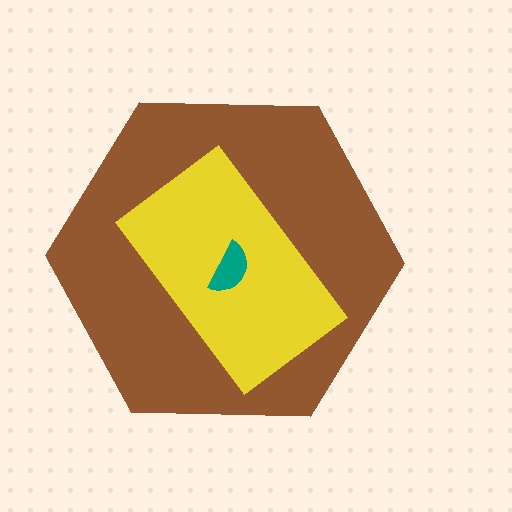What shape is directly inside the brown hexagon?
The yellow rectangle.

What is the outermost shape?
The brown hexagon.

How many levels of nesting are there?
3.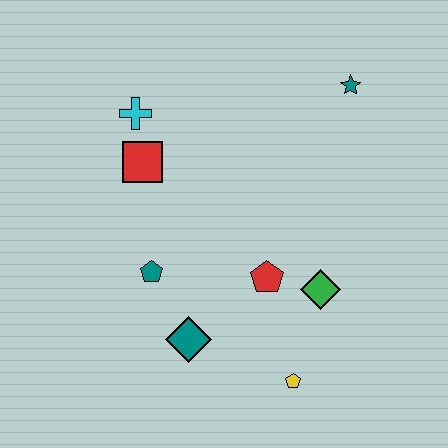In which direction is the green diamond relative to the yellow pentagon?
The green diamond is above the yellow pentagon.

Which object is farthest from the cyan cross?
The yellow pentagon is farthest from the cyan cross.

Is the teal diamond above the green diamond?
No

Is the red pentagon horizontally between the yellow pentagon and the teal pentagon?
Yes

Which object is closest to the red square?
The cyan cross is closest to the red square.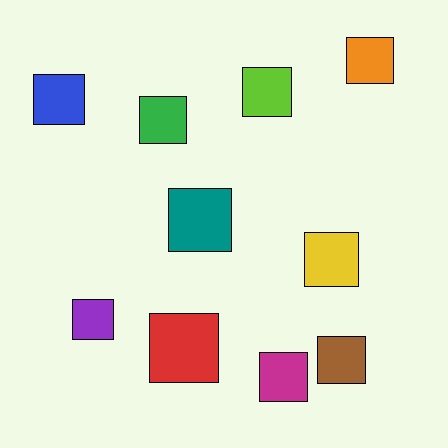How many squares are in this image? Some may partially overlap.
There are 10 squares.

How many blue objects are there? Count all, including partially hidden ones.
There is 1 blue object.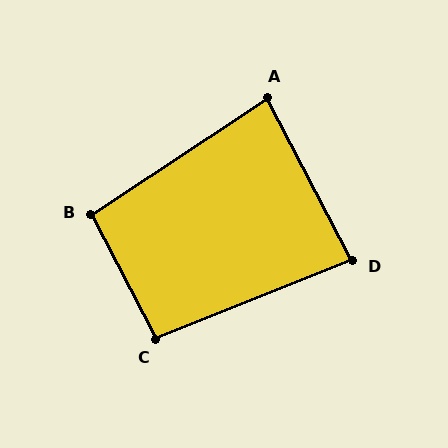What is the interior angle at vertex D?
Approximately 84 degrees (acute).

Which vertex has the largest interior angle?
C, at approximately 96 degrees.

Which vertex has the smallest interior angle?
A, at approximately 84 degrees.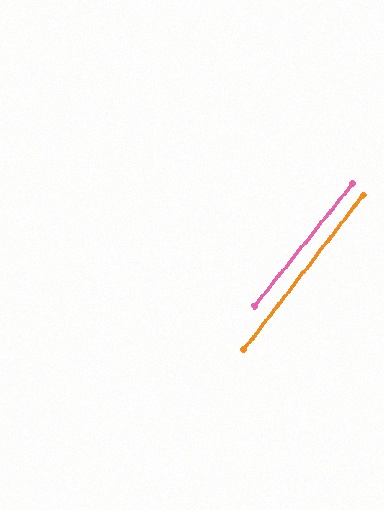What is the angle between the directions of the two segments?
Approximately 1 degree.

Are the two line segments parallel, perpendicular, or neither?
Parallel — their directions differ by only 1.0°.